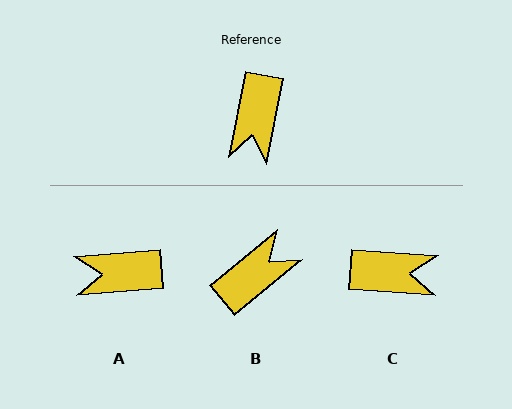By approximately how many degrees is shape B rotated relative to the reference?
Approximately 141 degrees counter-clockwise.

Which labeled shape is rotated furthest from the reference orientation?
B, about 141 degrees away.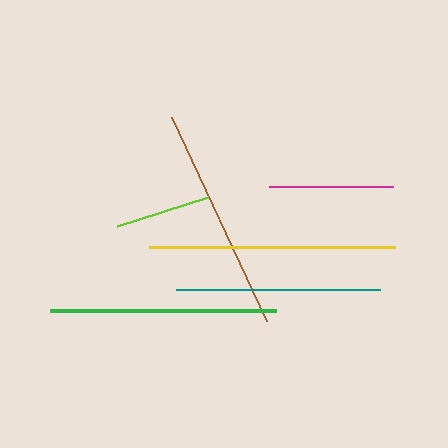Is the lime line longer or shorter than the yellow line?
The yellow line is longer than the lime line.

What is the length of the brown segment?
The brown segment is approximately 225 pixels long.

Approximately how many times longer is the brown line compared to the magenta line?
The brown line is approximately 1.8 times the length of the magenta line.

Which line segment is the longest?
The yellow line is the longest at approximately 245 pixels.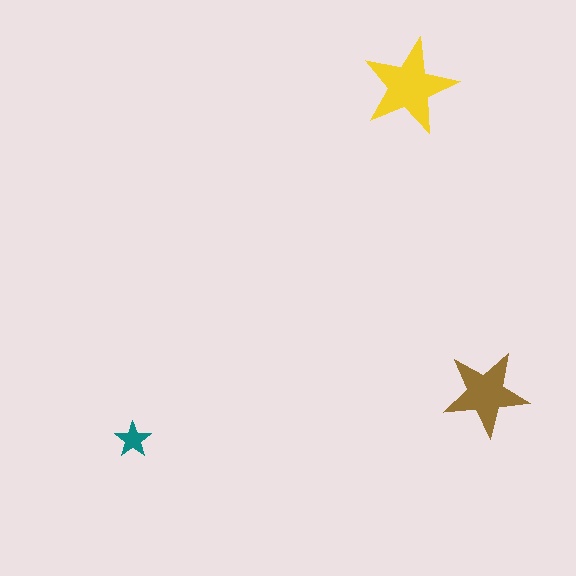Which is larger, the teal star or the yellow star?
The yellow one.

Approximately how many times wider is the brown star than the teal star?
About 2.5 times wider.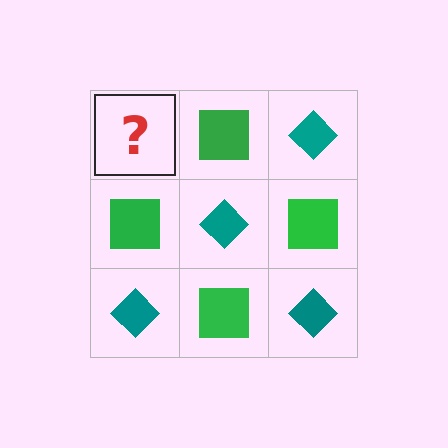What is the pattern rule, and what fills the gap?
The rule is that it alternates teal diamond and green square in a checkerboard pattern. The gap should be filled with a teal diamond.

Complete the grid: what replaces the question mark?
The question mark should be replaced with a teal diamond.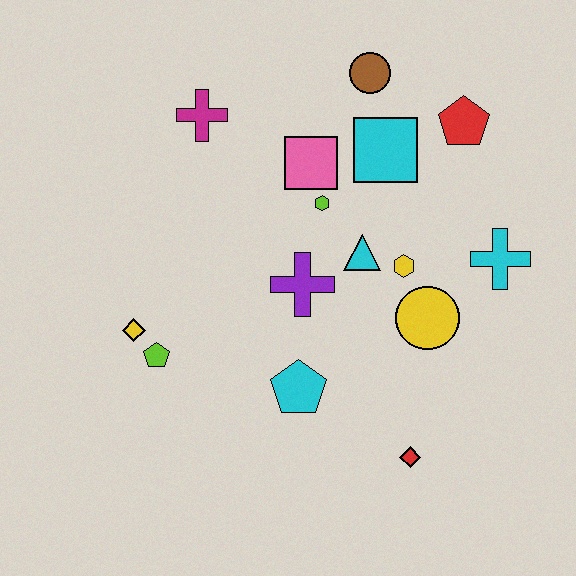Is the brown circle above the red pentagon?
Yes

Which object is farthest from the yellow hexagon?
The yellow diamond is farthest from the yellow hexagon.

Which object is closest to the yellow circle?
The yellow hexagon is closest to the yellow circle.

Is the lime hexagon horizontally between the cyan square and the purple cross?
Yes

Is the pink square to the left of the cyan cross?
Yes